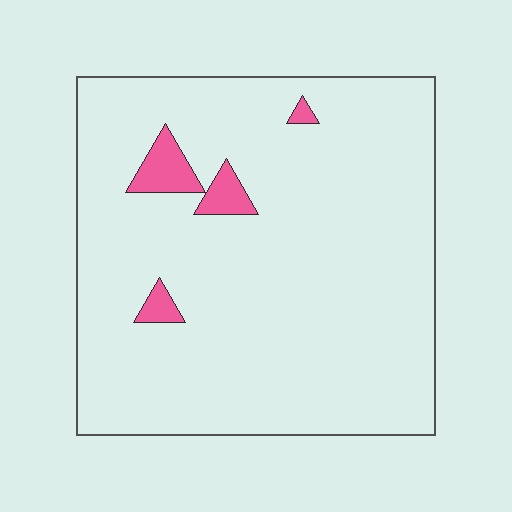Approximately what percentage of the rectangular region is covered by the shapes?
Approximately 5%.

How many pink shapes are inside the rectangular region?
4.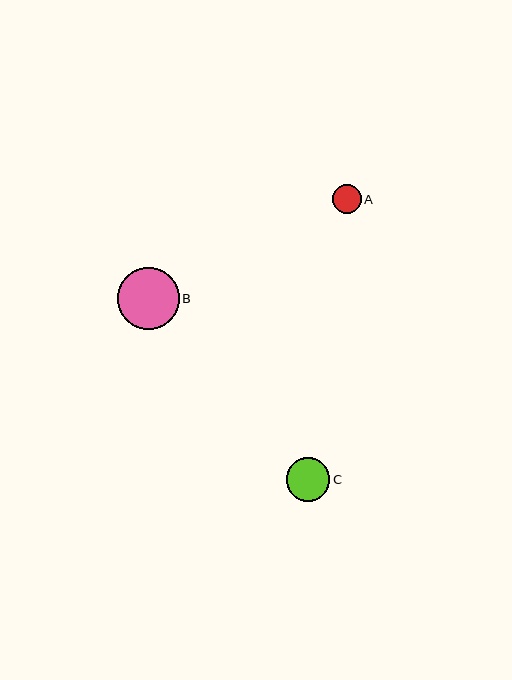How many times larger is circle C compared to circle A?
Circle C is approximately 1.5 times the size of circle A.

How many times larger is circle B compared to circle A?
Circle B is approximately 2.2 times the size of circle A.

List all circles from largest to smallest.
From largest to smallest: B, C, A.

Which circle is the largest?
Circle B is the largest with a size of approximately 62 pixels.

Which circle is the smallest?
Circle A is the smallest with a size of approximately 29 pixels.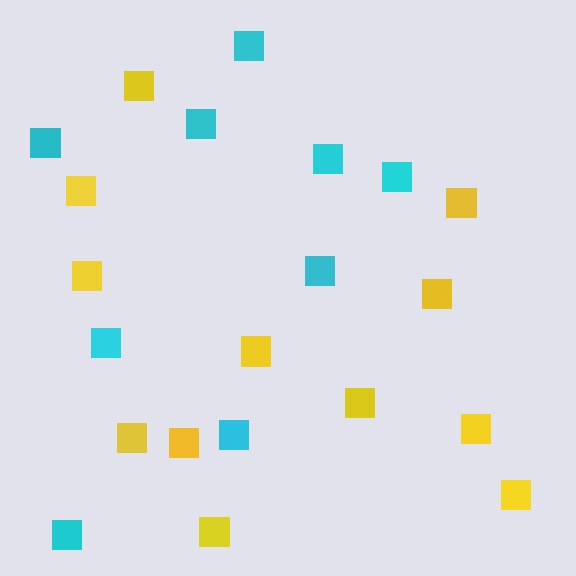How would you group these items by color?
There are 2 groups: one group of yellow squares (12) and one group of cyan squares (9).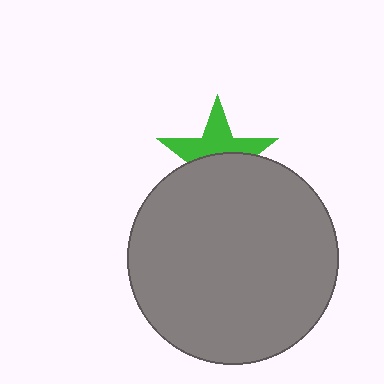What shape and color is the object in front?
The object in front is a gray circle.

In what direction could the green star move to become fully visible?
The green star could move up. That would shift it out from behind the gray circle entirely.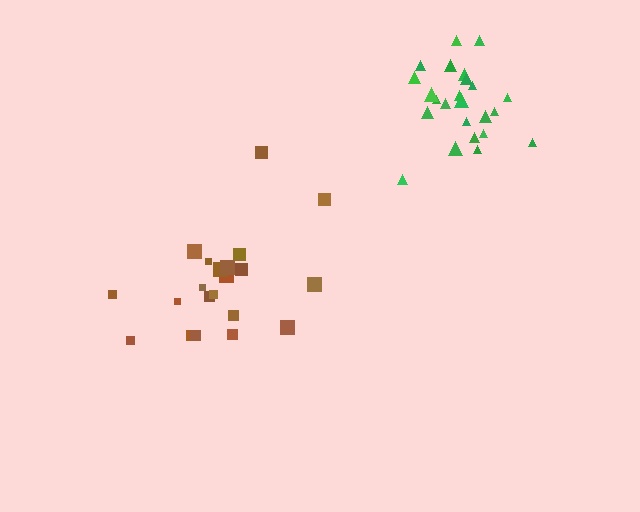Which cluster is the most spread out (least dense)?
Brown.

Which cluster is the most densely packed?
Green.